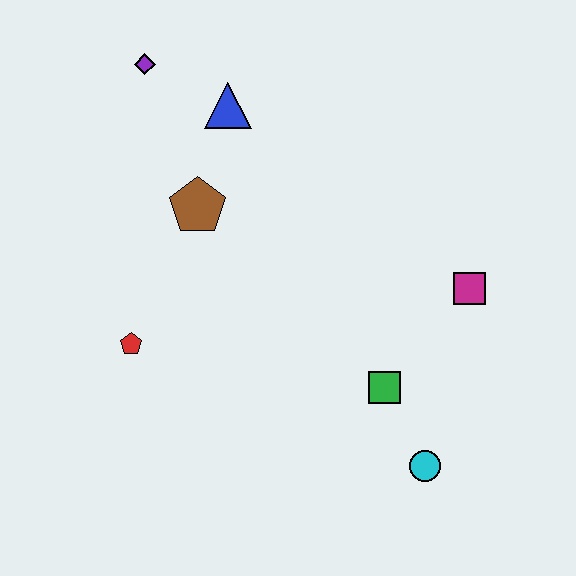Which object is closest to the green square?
The cyan circle is closest to the green square.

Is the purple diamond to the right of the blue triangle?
No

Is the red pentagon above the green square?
Yes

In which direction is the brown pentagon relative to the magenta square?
The brown pentagon is to the left of the magenta square.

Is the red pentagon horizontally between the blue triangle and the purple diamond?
No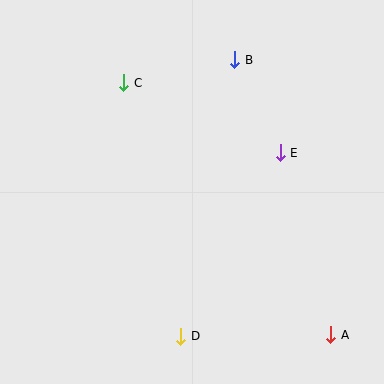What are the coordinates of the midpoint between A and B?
The midpoint between A and B is at (283, 197).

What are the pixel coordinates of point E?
Point E is at (280, 153).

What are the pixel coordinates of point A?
Point A is at (331, 335).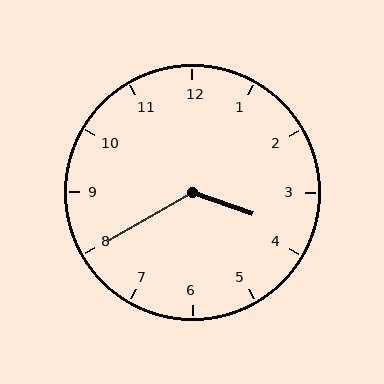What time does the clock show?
3:40.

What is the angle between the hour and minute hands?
Approximately 130 degrees.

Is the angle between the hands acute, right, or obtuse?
It is obtuse.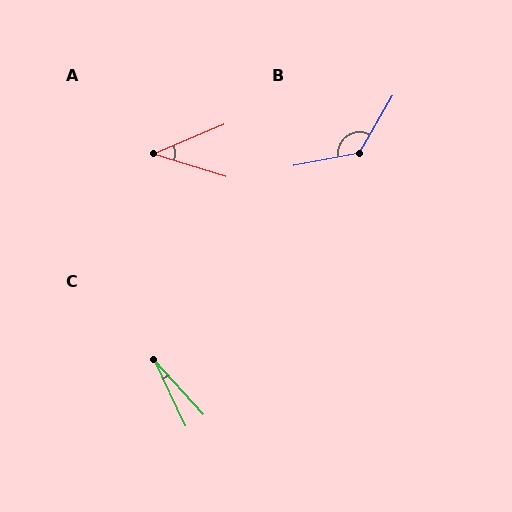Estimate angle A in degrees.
Approximately 40 degrees.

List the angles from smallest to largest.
C (18°), A (40°), B (131°).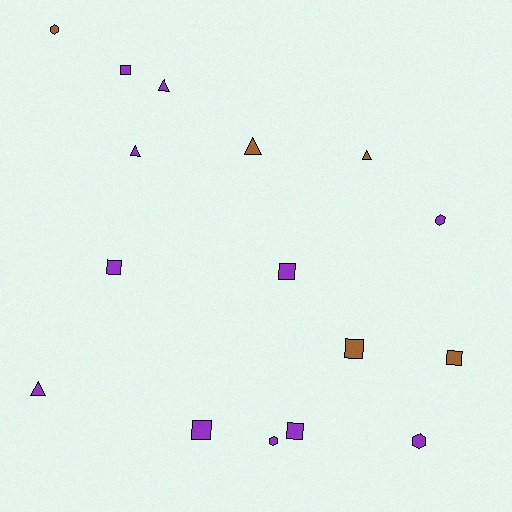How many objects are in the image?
There are 16 objects.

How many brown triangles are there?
There are 2 brown triangles.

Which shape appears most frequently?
Square, with 7 objects.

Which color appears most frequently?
Purple, with 11 objects.